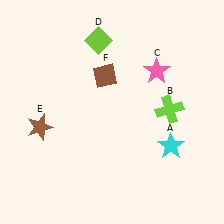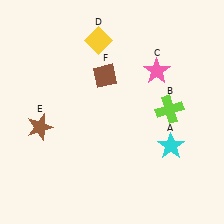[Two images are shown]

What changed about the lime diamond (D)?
In Image 1, D is lime. In Image 2, it changed to yellow.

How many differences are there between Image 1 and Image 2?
There is 1 difference between the two images.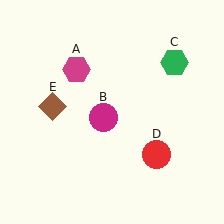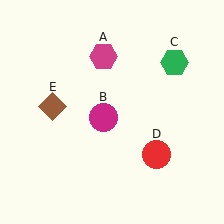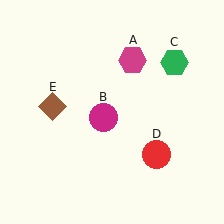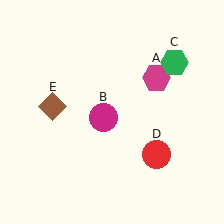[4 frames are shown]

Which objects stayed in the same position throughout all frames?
Magenta circle (object B) and green hexagon (object C) and red circle (object D) and brown diamond (object E) remained stationary.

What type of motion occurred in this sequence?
The magenta hexagon (object A) rotated clockwise around the center of the scene.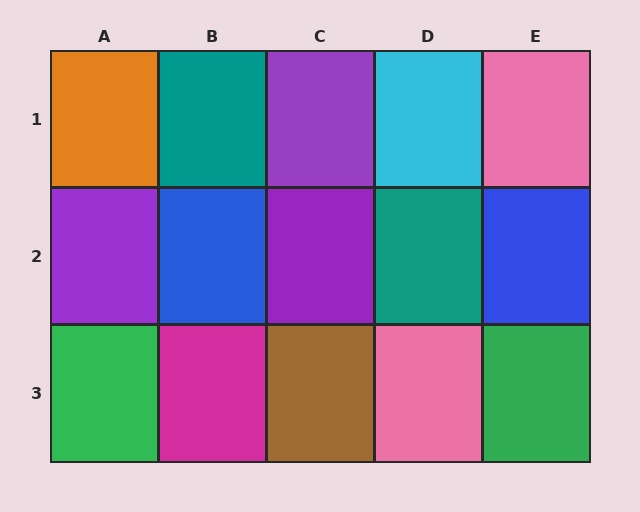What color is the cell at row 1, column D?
Cyan.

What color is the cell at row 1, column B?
Teal.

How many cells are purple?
3 cells are purple.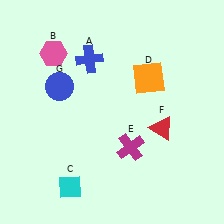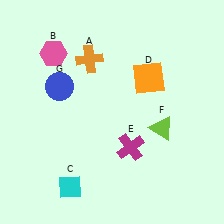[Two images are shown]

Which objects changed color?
A changed from blue to orange. F changed from red to lime.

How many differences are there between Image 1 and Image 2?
There are 2 differences between the two images.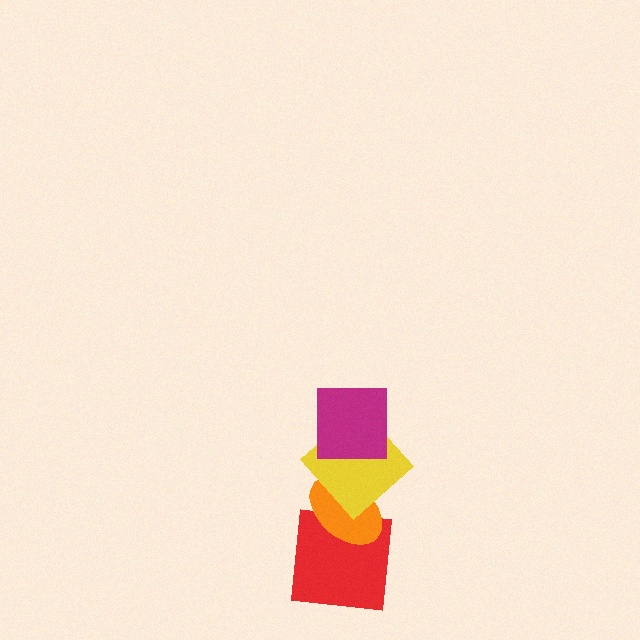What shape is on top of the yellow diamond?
The magenta square is on top of the yellow diamond.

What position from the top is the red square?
The red square is 4th from the top.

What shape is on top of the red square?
The orange ellipse is on top of the red square.